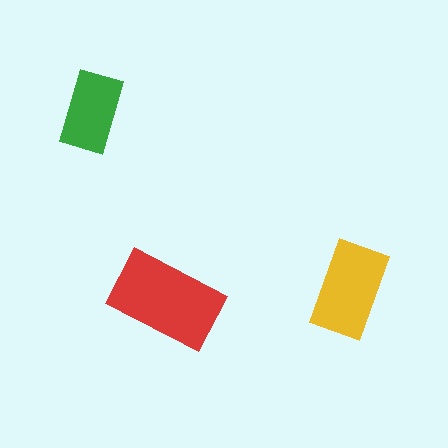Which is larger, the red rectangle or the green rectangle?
The red one.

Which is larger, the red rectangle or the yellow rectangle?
The red one.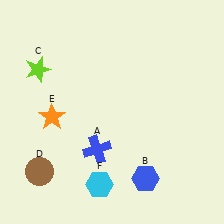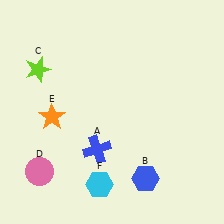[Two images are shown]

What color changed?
The circle (D) changed from brown in Image 1 to pink in Image 2.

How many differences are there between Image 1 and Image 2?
There is 1 difference between the two images.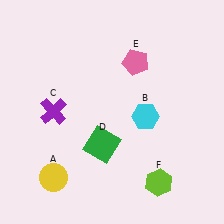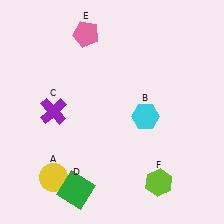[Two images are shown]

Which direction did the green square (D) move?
The green square (D) moved down.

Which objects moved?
The objects that moved are: the green square (D), the pink pentagon (E).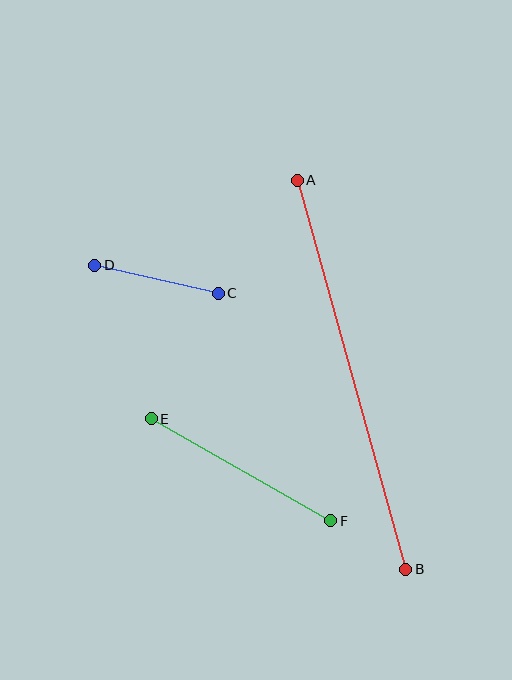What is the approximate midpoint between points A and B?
The midpoint is at approximately (351, 375) pixels.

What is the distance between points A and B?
The distance is approximately 403 pixels.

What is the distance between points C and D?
The distance is approximately 127 pixels.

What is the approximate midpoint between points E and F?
The midpoint is at approximately (241, 470) pixels.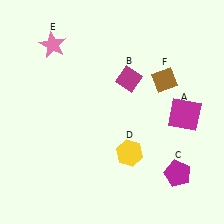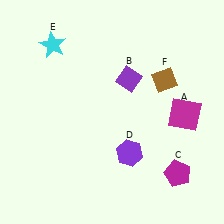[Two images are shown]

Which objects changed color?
B changed from magenta to purple. D changed from yellow to purple. E changed from pink to cyan.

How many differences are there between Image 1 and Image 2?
There are 3 differences between the two images.